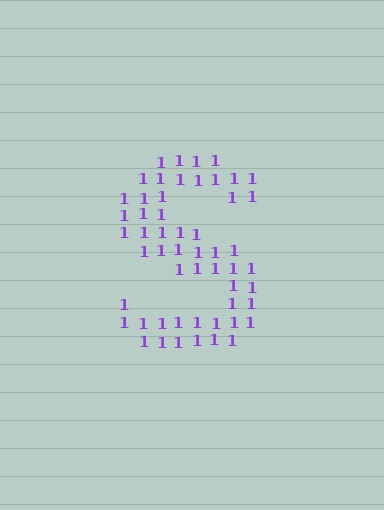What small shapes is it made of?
It is made of small digit 1's.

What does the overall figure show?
The overall figure shows the letter S.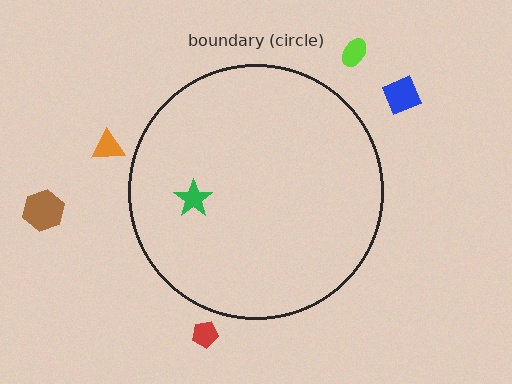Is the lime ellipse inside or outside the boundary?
Outside.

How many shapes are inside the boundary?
1 inside, 5 outside.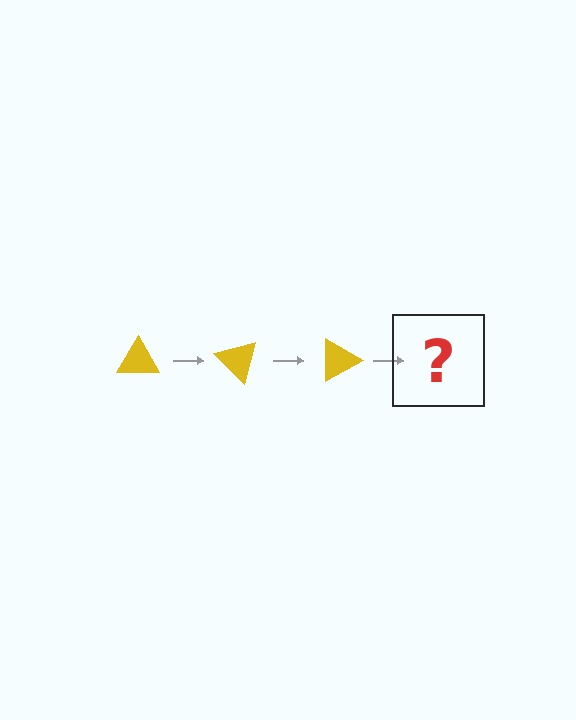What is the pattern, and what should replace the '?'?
The pattern is that the triangle rotates 45 degrees each step. The '?' should be a yellow triangle rotated 135 degrees.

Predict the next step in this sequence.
The next step is a yellow triangle rotated 135 degrees.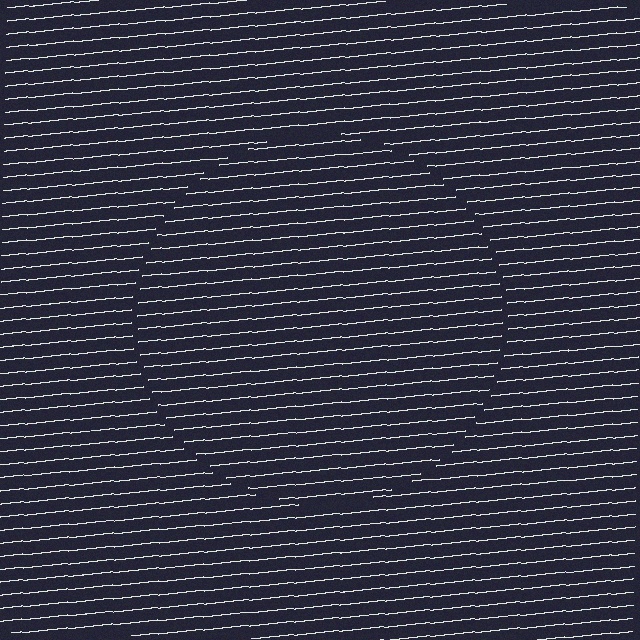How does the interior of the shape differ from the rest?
The interior of the shape contains the same grating, shifted by half a period — the contour is defined by the phase discontinuity where line-ends from the inner and outer gratings abut.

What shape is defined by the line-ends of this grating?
An illusory circle. The interior of the shape contains the same grating, shifted by half a period — the contour is defined by the phase discontinuity where line-ends from the inner and outer gratings abut.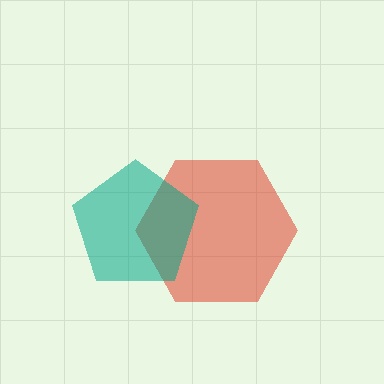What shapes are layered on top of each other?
The layered shapes are: a red hexagon, a teal pentagon.